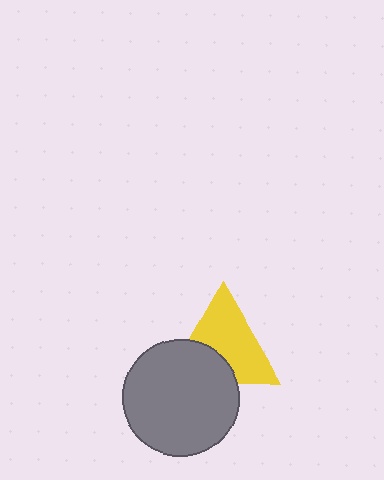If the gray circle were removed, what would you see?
You would see the complete yellow triangle.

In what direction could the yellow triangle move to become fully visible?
The yellow triangle could move up. That would shift it out from behind the gray circle entirely.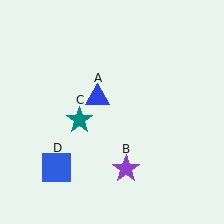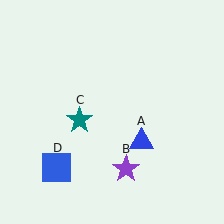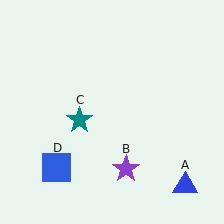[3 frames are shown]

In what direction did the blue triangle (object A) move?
The blue triangle (object A) moved down and to the right.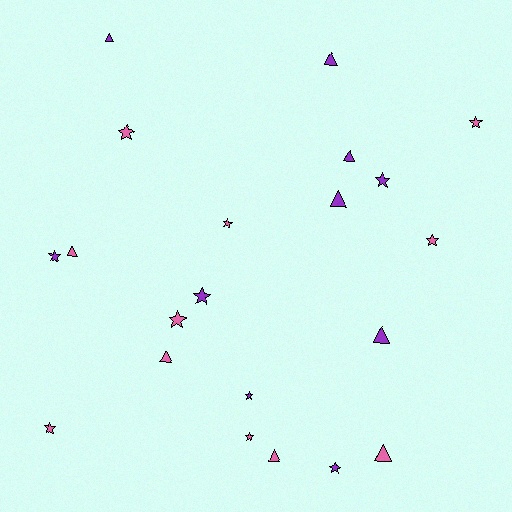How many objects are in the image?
There are 21 objects.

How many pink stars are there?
There are 7 pink stars.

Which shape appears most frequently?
Star, with 12 objects.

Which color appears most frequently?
Pink, with 11 objects.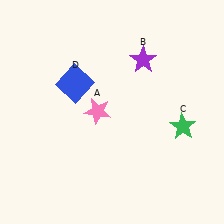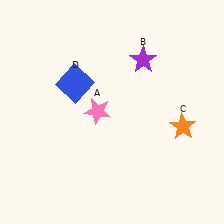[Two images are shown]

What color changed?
The star (C) changed from green in Image 1 to orange in Image 2.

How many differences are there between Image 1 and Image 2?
There is 1 difference between the two images.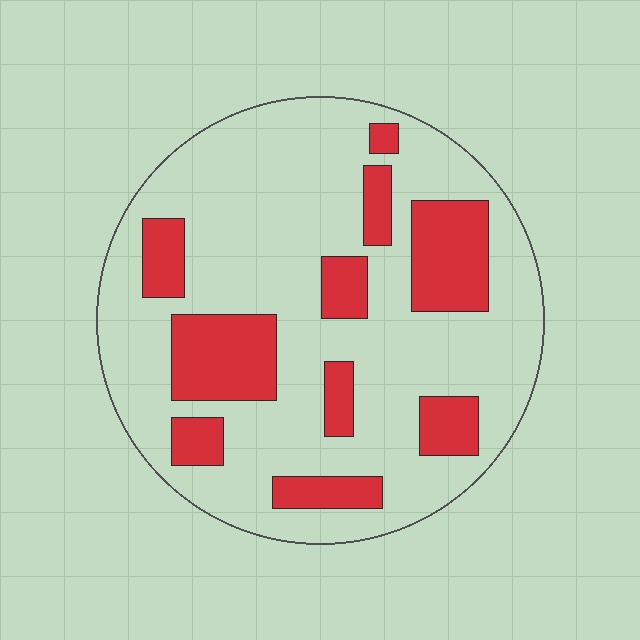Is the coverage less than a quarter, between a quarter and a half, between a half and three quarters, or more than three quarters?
Between a quarter and a half.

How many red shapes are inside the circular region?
10.